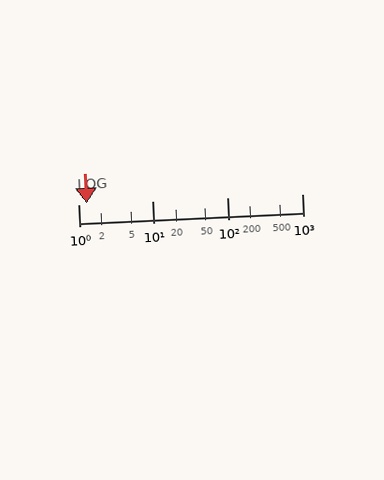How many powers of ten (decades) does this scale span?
The scale spans 3 decades, from 1 to 1000.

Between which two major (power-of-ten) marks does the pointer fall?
The pointer is between 1 and 10.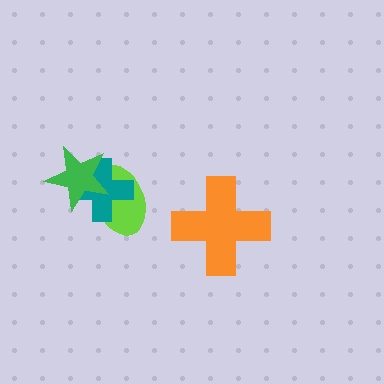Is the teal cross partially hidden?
Yes, it is partially covered by another shape.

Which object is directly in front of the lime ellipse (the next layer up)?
The teal cross is directly in front of the lime ellipse.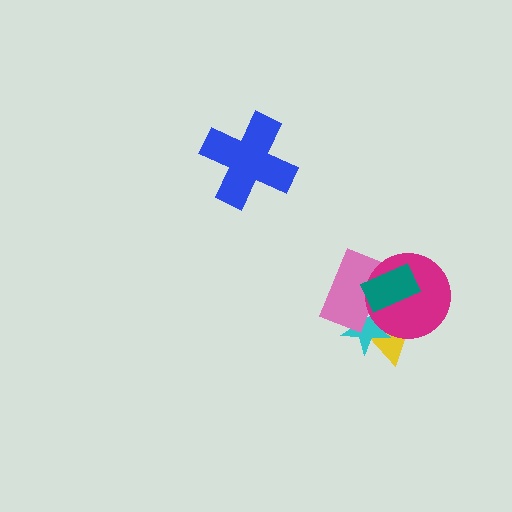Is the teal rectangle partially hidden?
No, no other shape covers it.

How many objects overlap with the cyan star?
3 objects overlap with the cyan star.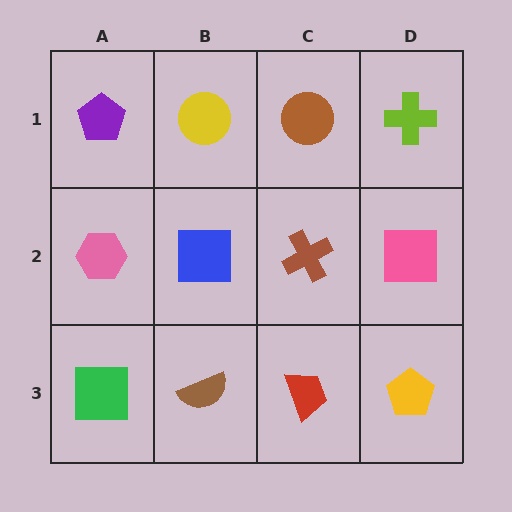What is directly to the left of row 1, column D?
A brown circle.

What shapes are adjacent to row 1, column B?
A blue square (row 2, column B), a purple pentagon (row 1, column A), a brown circle (row 1, column C).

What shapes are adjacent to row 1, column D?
A pink square (row 2, column D), a brown circle (row 1, column C).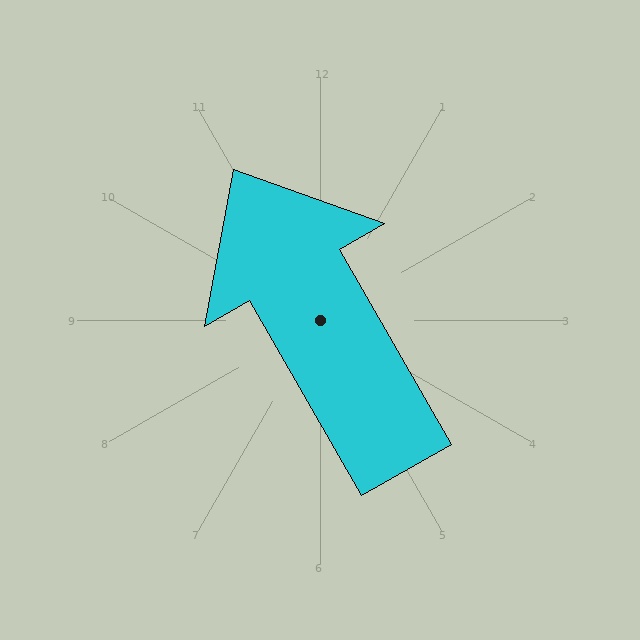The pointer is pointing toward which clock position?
Roughly 11 o'clock.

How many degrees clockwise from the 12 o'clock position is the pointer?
Approximately 330 degrees.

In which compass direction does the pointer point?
Northwest.